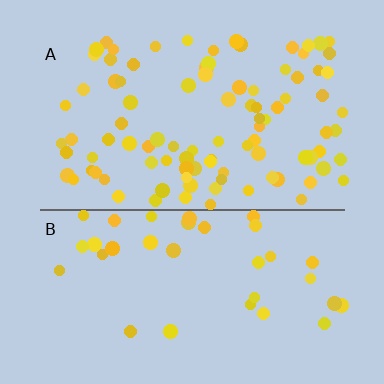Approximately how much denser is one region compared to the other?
Approximately 2.7× — region A over region B.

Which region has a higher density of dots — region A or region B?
A (the top).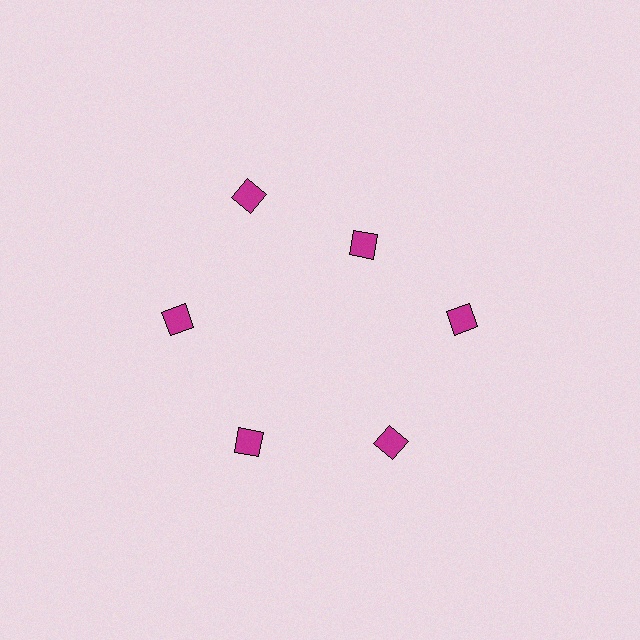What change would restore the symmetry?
The symmetry would be restored by moving it outward, back onto the ring so that all 6 diamonds sit at equal angles and equal distance from the center.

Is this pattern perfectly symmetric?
No. The 6 magenta diamonds are arranged in a ring, but one element near the 1 o'clock position is pulled inward toward the center, breaking the 6-fold rotational symmetry.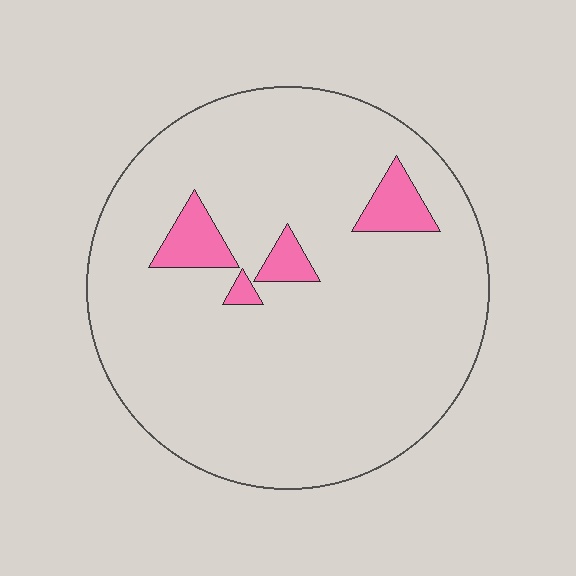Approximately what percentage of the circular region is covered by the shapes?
Approximately 10%.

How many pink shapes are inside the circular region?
4.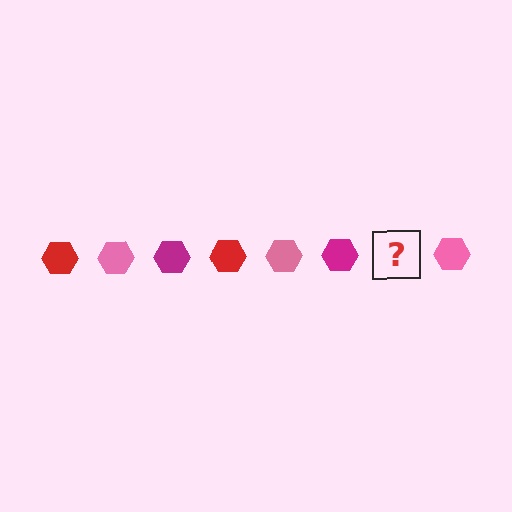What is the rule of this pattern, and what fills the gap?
The rule is that the pattern cycles through red, pink, magenta hexagons. The gap should be filled with a red hexagon.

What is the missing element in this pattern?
The missing element is a red hexagon.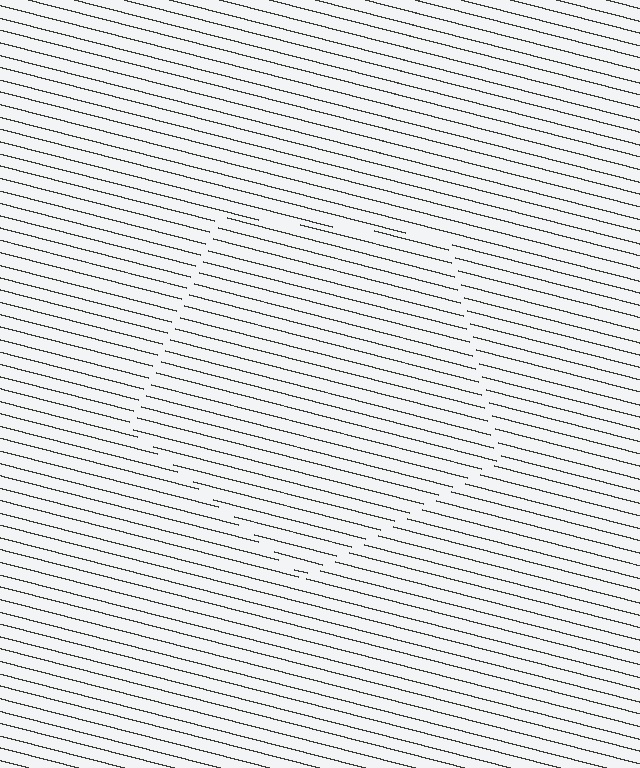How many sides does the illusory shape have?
5 sides — the line-ends trace a pentagon.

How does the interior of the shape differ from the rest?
The interior of the shape contains the same grating, shifted by half a period — the contour is defined by the phase discontinuity where line-ends from the inner and outer gratings abut.